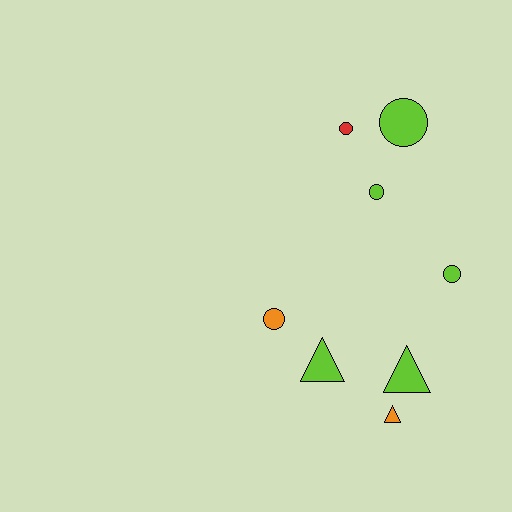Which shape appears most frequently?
Circle, with 5 objects.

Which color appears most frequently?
Lime, with 5 objects.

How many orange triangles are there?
There is 1 orange triangle.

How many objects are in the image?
There are 8 objects.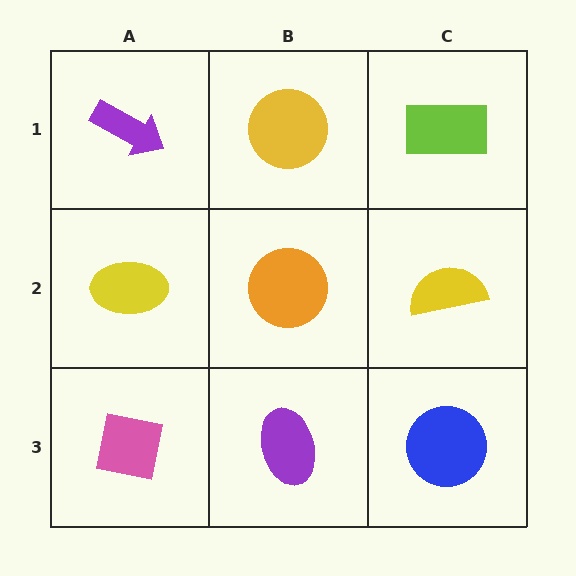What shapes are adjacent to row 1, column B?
An orange circle (row 2, column B), a purple arrow (row 1, column A), a lime rectangle (row 1, column C).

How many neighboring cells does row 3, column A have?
2.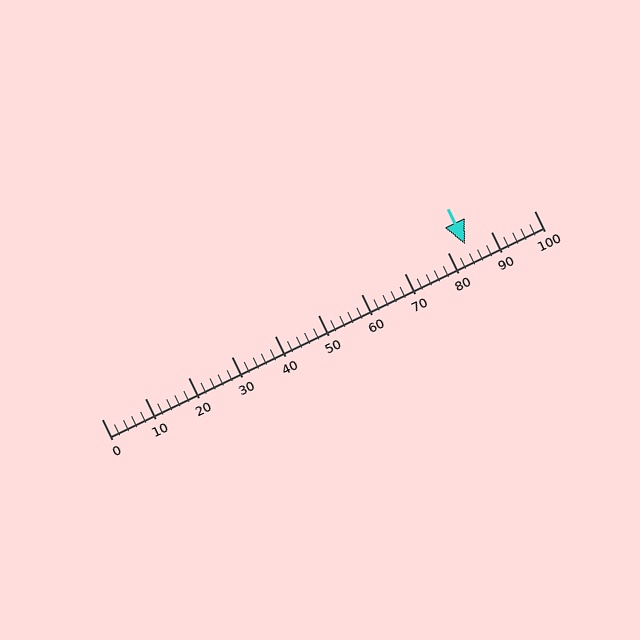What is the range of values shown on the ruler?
The ruler shows values from 0 to 100.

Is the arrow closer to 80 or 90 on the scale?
The arrow is closer to 80.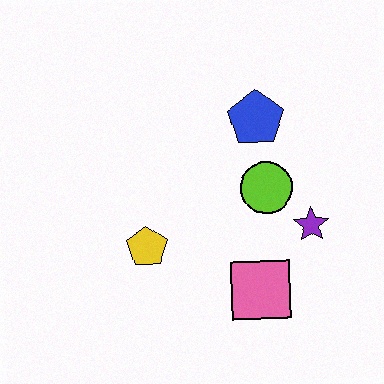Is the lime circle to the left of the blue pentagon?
No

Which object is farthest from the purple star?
The yellow pentagon is farthest from the purple star.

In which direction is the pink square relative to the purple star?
The pink square is below the purple star.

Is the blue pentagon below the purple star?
No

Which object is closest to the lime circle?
The purple star is closest to the lime circle.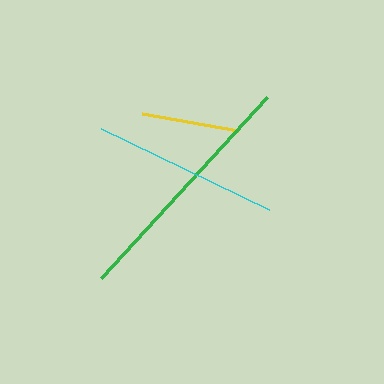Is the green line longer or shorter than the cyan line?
The green line is longer than the cyan line.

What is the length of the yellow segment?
The yellow segment is approximately 97 pixels long.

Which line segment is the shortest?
The yellow line is the shortest at approximately 97 pixels.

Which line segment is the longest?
The green line is the longest at approximately 246 pixels.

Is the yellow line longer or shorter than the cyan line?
The cyan line is longer than the yellow line.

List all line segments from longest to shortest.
From longest to shortest: green, cyan, yellow.